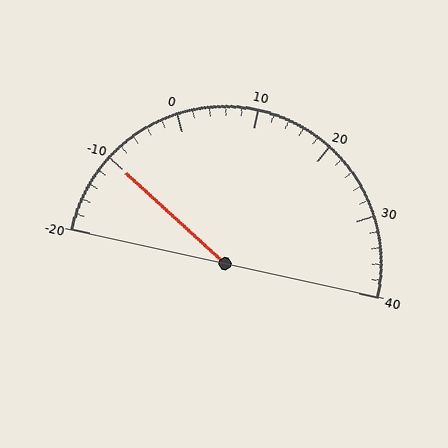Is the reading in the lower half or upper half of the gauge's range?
The reading is in the lower half of the range (-20 to 40).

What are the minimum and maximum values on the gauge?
The gauge ranges from -20 to 40.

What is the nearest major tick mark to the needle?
The nearest major tick mark is -10.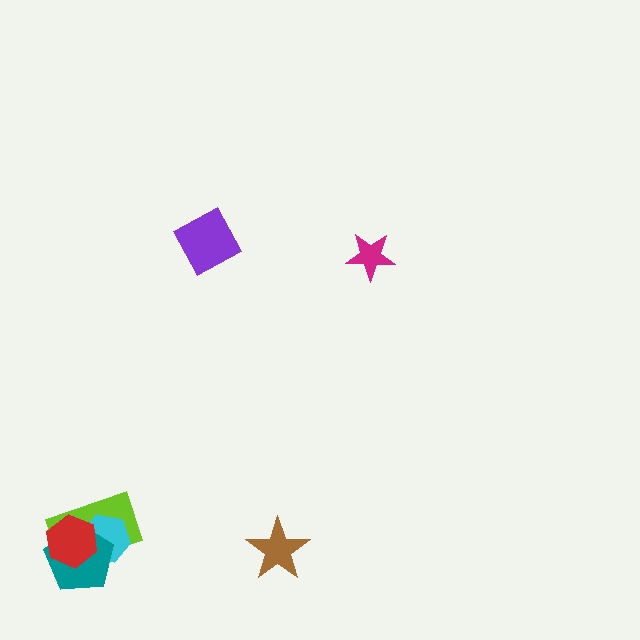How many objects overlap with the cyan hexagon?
3 objects overlap with the cyan hexagon.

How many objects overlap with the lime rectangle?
3 objects overlap with the lime rectangle.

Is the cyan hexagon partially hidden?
Yes, it is partially covered by another shape.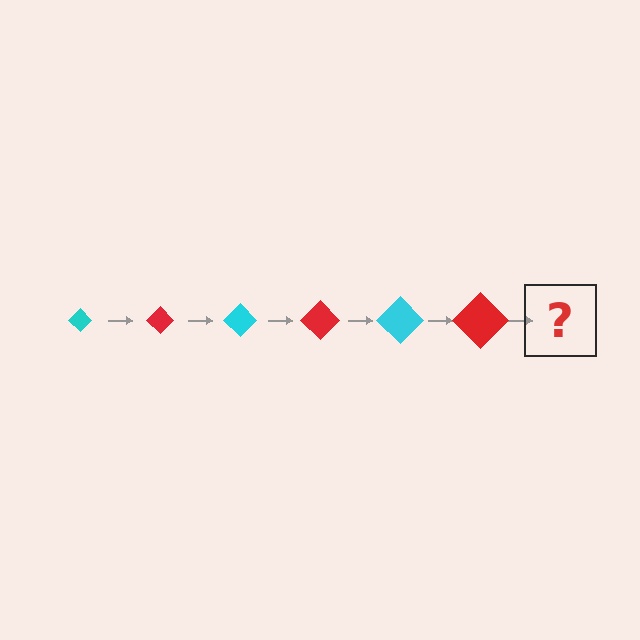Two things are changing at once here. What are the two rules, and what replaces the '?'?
The two rules are that the diamond grows larger each step and the color cycles through cyan and red. The '?' should be a cyan diamond, larger than the previous one.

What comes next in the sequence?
The next element should be a cyan diamond, larger than the previous one.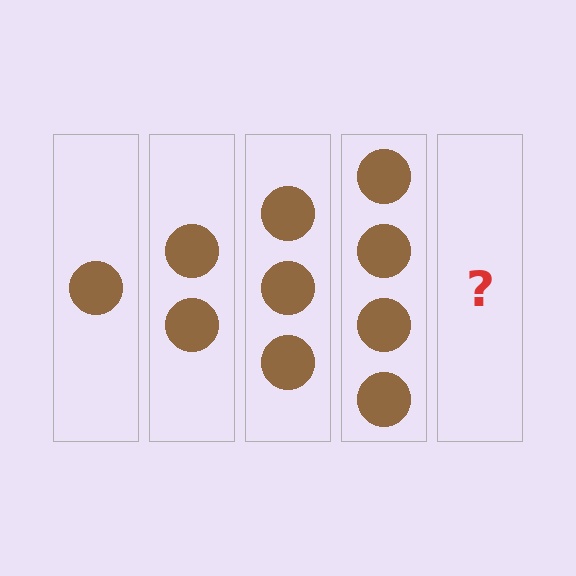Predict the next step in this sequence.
The next step is 5 circles.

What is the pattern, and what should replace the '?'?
The pattern is that each step adds one more circle. The '?' should be 5 circles.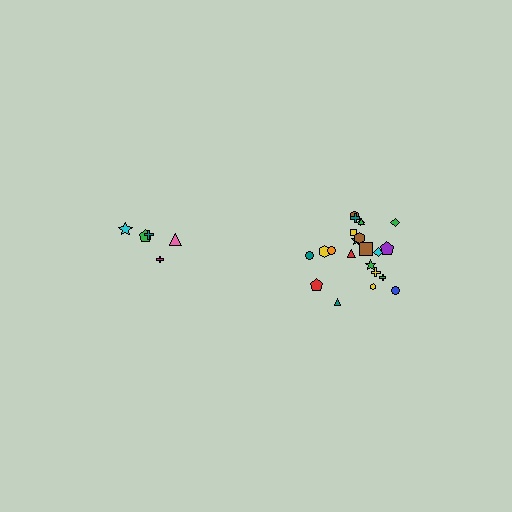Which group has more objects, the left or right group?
The right group.